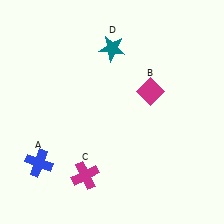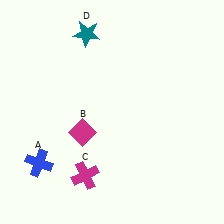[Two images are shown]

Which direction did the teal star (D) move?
The teal star (D) moved left.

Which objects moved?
The objects that moved are: the magenta diamond (B), the teal star (D).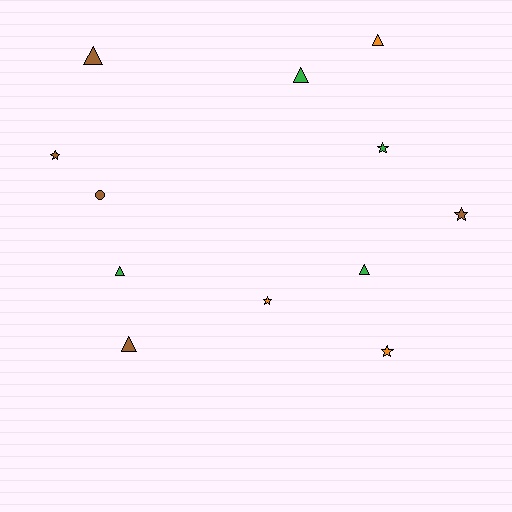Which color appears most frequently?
Brown, with 5 objects.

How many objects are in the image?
There are 12 objects.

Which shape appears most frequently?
Triangle, with 6 objects.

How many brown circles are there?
There is 1 brown circle.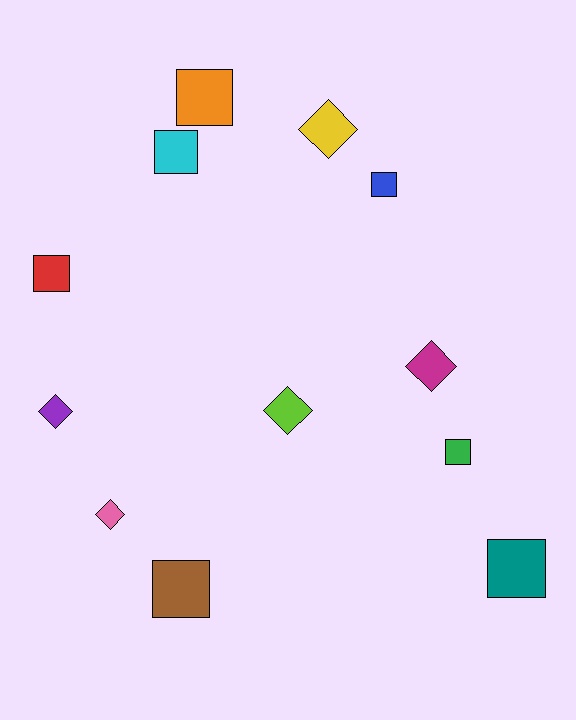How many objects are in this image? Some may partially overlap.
There are 12 objects.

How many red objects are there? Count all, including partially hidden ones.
There is 1 red object.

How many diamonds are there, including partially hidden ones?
There are 5 diamonds.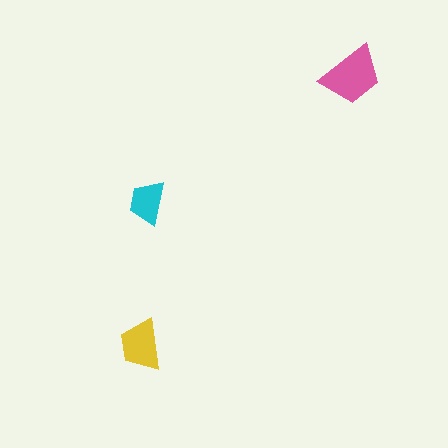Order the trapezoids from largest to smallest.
the pink one, the yellow one, the cyan one.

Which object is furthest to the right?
The pink trapezoid is rightmost.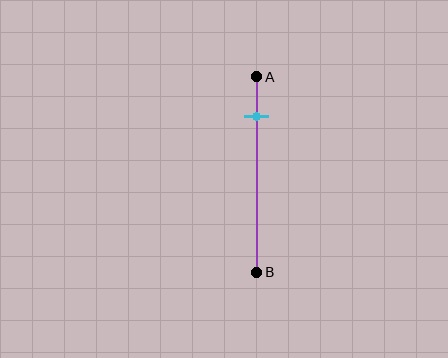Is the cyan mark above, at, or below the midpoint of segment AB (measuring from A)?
The cyan mark is above the midpoint of segment AB.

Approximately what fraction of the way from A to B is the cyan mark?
The cyan mark is approximately 20% of the way from A to B.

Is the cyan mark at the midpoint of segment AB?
No, the mark is at about 20% from A, not at the 50% midpoint.